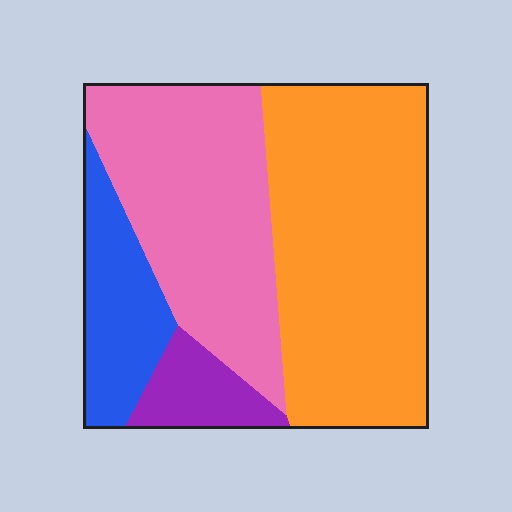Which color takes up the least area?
Purple, at roughly 10%.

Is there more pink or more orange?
Orange.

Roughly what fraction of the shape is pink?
Pink takes up between a third and a half of the shape.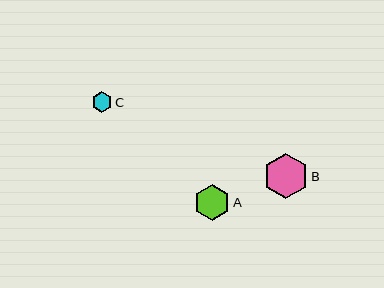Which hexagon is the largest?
Hexagon B is the largest with a size of approximately 45 pixels.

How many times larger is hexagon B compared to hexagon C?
Hexagon B is approximately 2.2 times the size of hexagon C.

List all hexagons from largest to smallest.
From largest to smallest: B, A, C.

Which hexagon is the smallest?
Hexagon C is the smallest with a size of approximately 21 pixels.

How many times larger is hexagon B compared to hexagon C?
Hexagon B is approximately 2.2 times the size of hexagon C.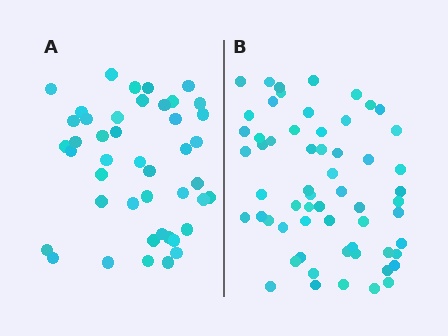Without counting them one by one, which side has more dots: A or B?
Region B (the right region) has more dots.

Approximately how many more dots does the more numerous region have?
Region B has approximately 15 more dots than region A.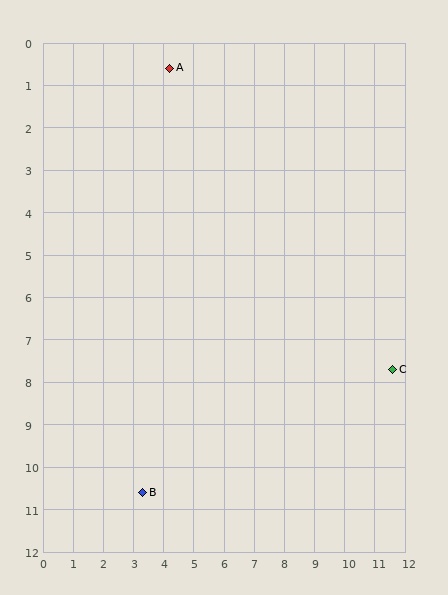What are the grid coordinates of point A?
Point A is at approximately (4.2, 0.6).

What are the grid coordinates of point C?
Point C is at approximately (11.6, 7.7).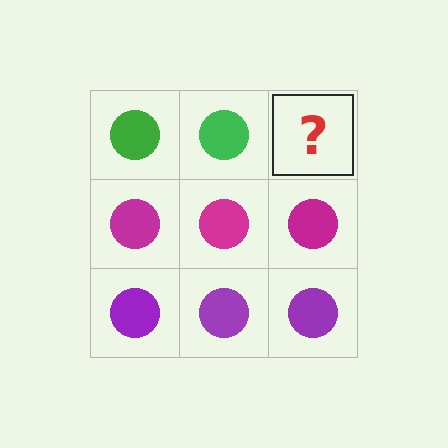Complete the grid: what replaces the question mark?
The question mark should be replaced with a green circle.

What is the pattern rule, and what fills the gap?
The rule is that each row has a consistent color. The gap should be filled with a green circle.